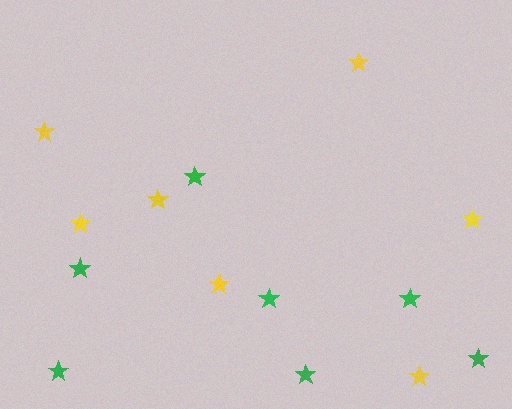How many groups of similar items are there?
There are 2 groups: one group of yellow stars (7) and one group of green stars (7).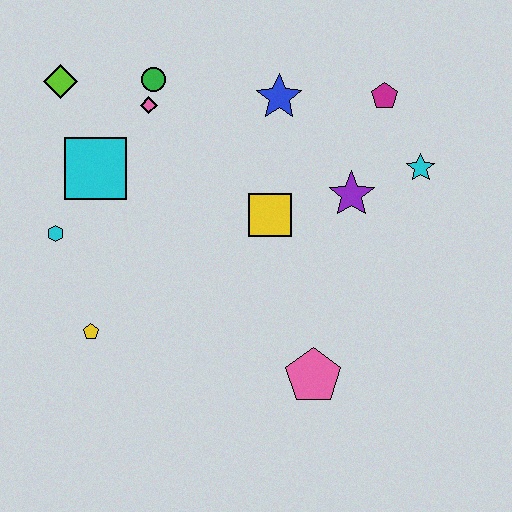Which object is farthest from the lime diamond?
The pink pentagon is farthest from the lime diamond.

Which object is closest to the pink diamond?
The green circle is closest to the pink diamond.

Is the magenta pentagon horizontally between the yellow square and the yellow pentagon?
No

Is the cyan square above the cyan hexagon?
Yes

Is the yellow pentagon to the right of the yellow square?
No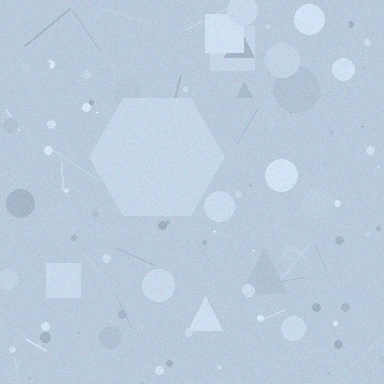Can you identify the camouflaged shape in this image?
The camouflaged shape is a hexagon.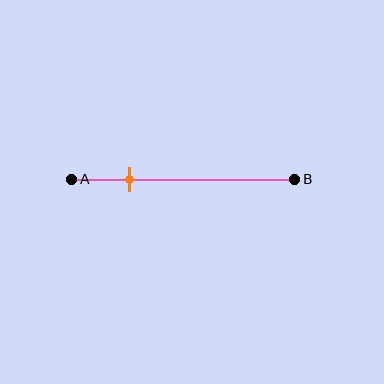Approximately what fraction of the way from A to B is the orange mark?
The orange mark is approximately 25% of the way from A to B.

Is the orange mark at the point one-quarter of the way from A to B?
Yes, the mark is approximately at the one-quarter point.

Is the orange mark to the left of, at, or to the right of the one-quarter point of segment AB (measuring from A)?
The orange mark is approximately at the one-quarter point of segment AB.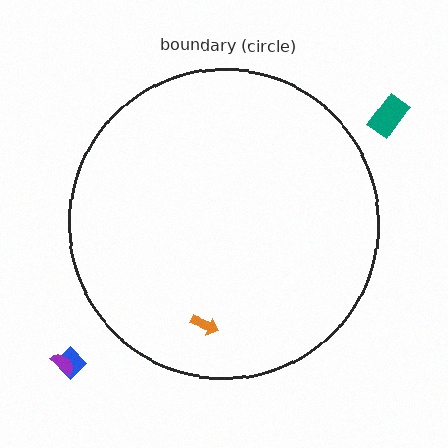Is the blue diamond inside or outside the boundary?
Outside.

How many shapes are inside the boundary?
1 inside, 3 outside.